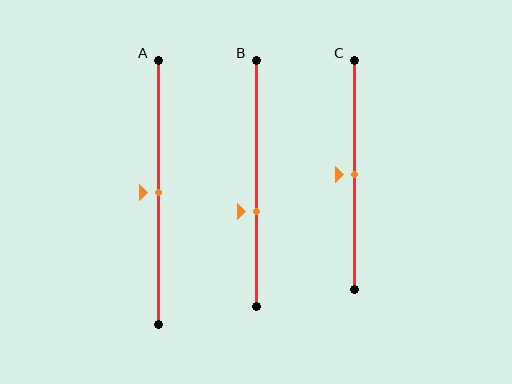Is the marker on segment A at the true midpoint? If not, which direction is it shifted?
Yes, the marker on segment A is at the true midpoint.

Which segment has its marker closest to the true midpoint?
Segment A has its marker closest to the true midpoint.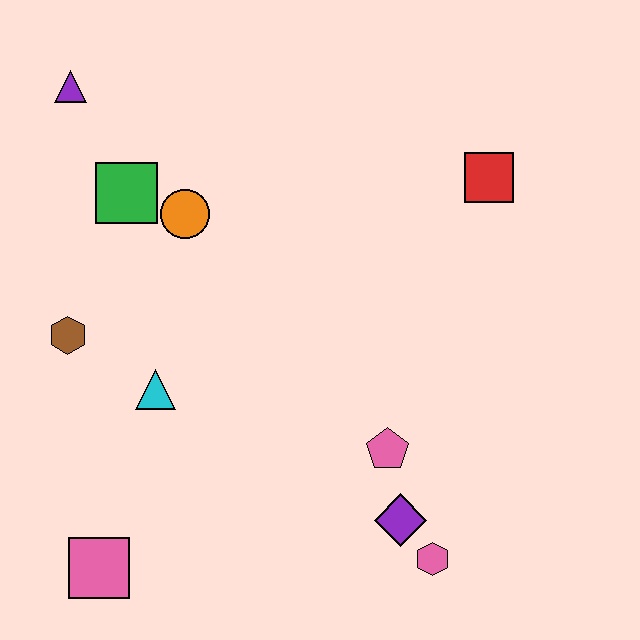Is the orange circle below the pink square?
No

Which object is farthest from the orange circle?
The pink hexagon is farthest from the orange circle.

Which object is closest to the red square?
The pink pentagon is closest to the red square.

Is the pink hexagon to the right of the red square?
No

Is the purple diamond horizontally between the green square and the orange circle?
No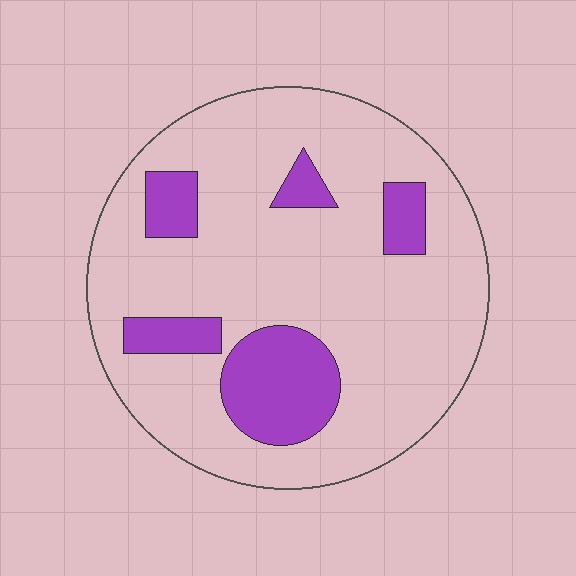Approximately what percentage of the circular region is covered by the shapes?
Approximately 20%.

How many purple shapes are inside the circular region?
5.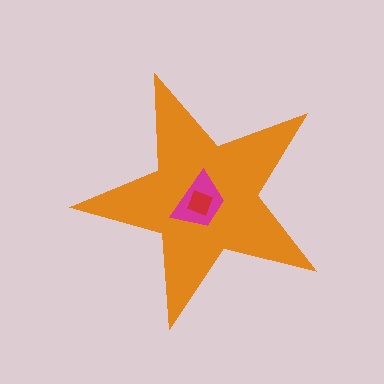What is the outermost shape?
The orange star.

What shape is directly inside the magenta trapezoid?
The red diamond.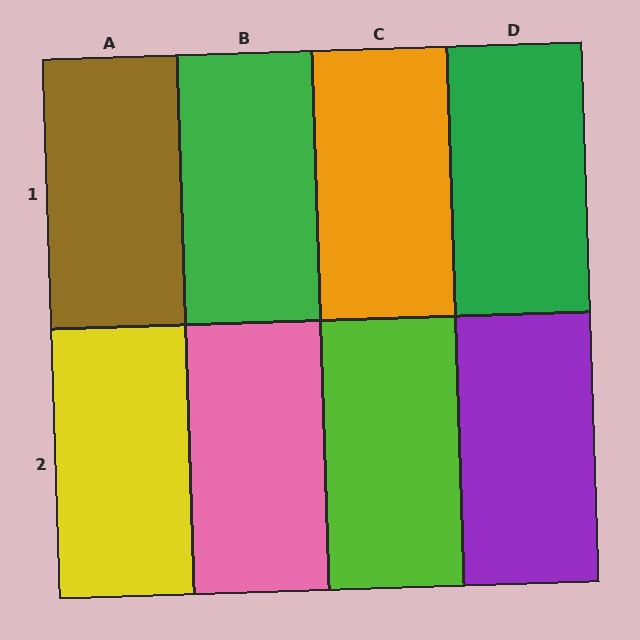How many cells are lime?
1 cell is lime.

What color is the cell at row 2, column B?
Pink.